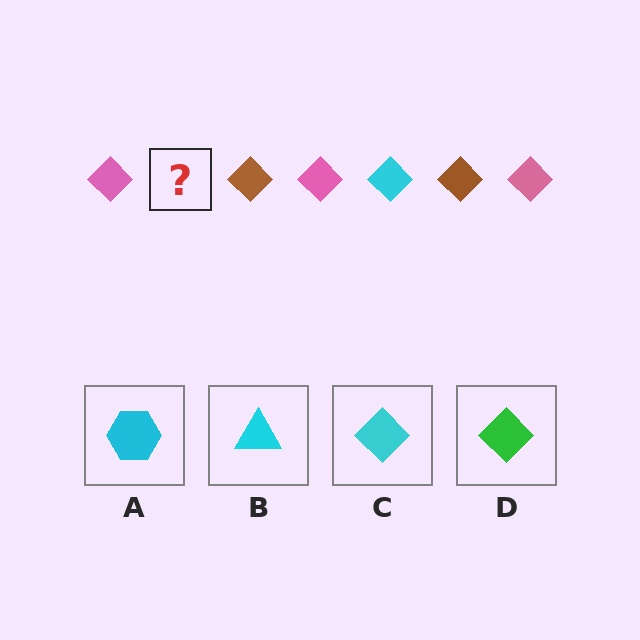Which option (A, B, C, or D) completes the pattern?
C.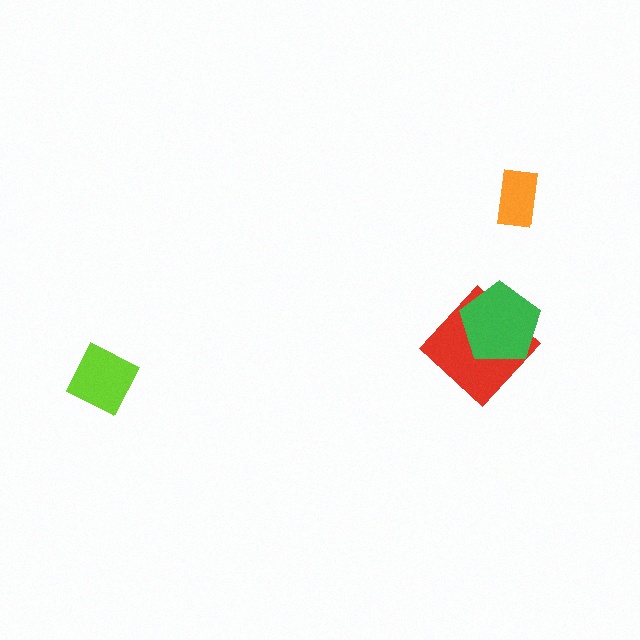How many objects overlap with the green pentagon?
1 object overlaps with the green pentagon.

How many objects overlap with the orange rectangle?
0 objects overlap with the orange rectangle.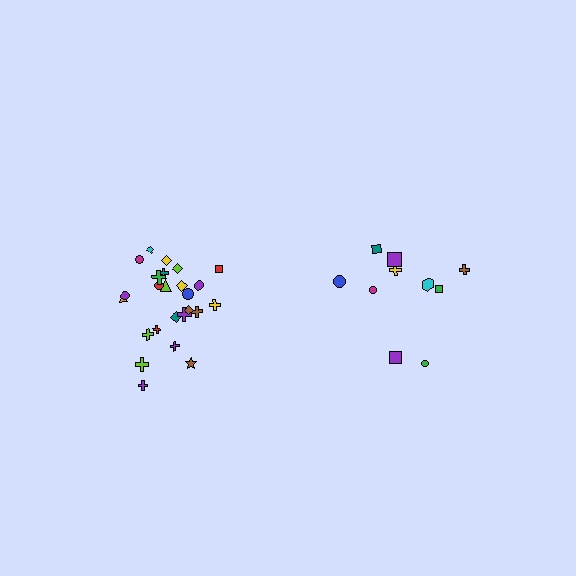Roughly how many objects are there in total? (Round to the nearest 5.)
Roughly 35 objects in total.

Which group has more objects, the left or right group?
The left group.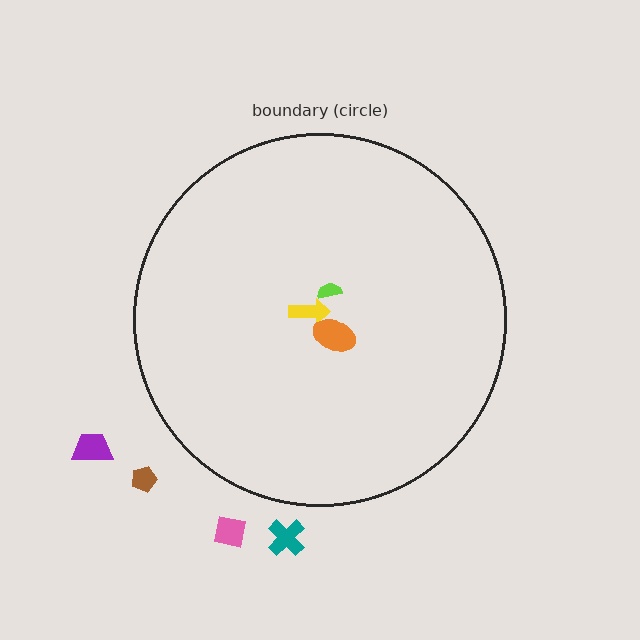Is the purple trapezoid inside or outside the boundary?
Outside.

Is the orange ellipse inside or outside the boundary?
Inside.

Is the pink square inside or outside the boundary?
Outside.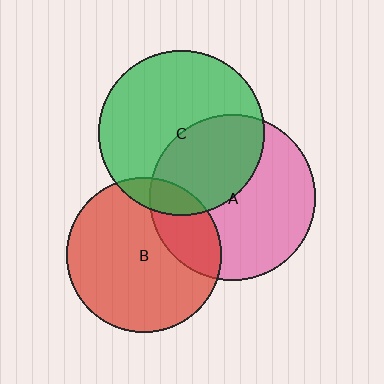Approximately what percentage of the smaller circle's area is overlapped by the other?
Approximately 10%.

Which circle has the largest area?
Circle A (pink).